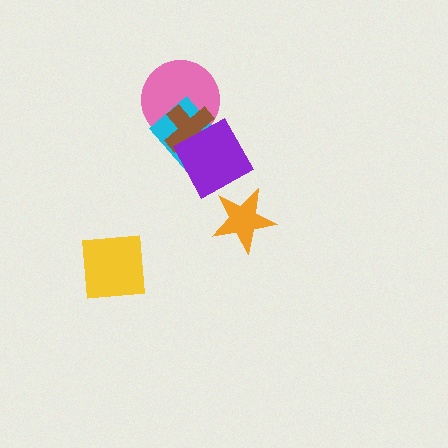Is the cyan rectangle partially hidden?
Yes, it is partially covered by another shape.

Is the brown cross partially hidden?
Yes, it is partially covered by another shape.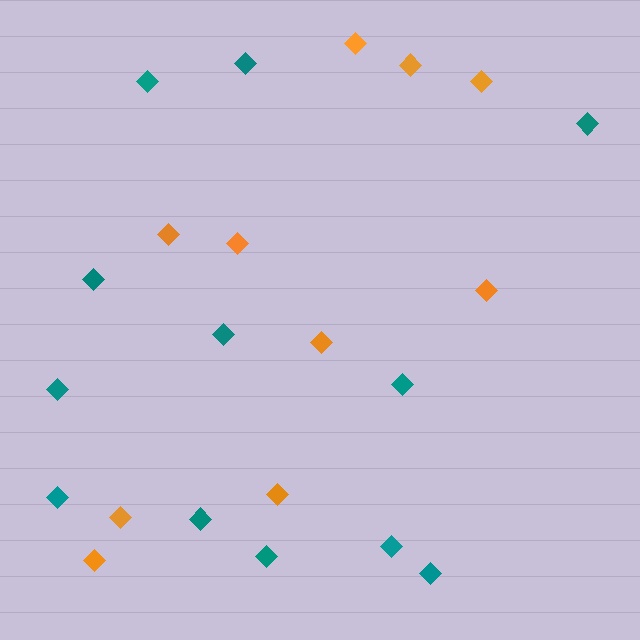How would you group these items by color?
There are 2 groups: one group of orange diamonds (10) and one group of teal diamonds (12).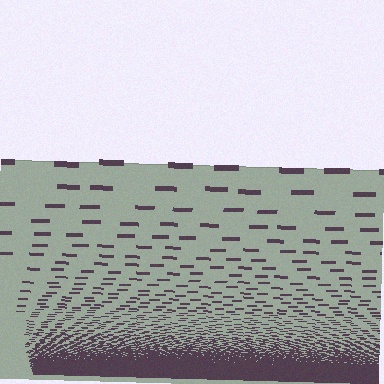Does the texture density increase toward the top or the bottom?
Density increases toward the bottom.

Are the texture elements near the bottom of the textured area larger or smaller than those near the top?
Smaller. The gradient is inverted — elements near the bottom are smaller and denser.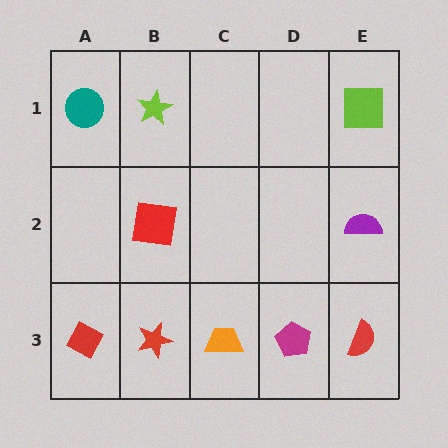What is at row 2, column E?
A purple semicircle.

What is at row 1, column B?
A lime star.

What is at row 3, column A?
A red diamond.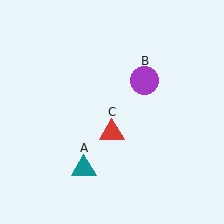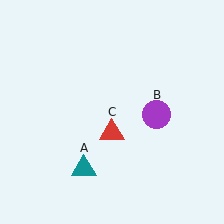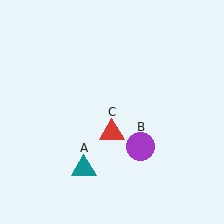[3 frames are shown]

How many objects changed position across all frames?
1 object changed position: purple circle (object B).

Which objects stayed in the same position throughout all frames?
Teal triangle (object A) and red triangle (object C) remained stationary.